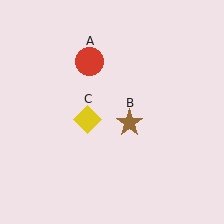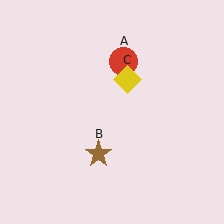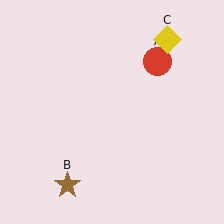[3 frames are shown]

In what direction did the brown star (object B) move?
The brown star (object B) moved down and to the left.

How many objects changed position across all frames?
3 objects changed position: red circle (object A), brown star (object B), yellow diamond (object C).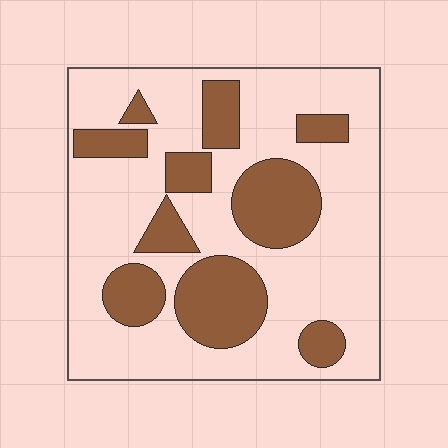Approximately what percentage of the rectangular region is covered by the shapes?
Approximately 30%.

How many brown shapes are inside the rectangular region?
10.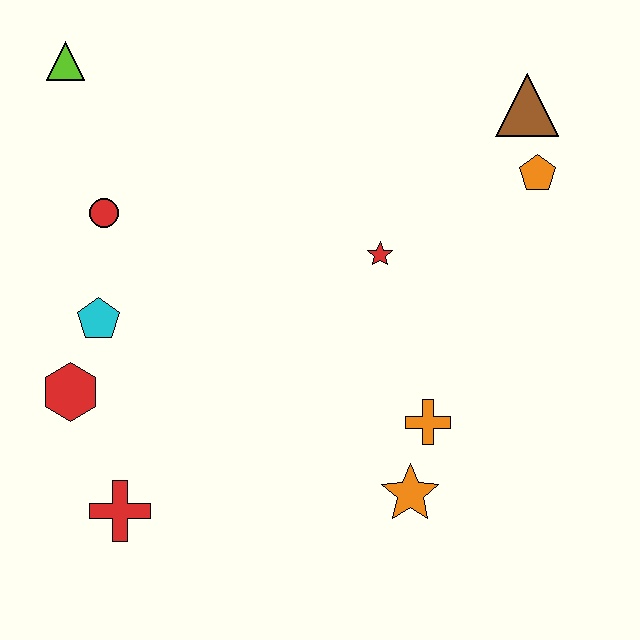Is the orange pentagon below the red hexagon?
No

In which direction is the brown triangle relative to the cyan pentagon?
The brown triangle is to the right of the cyan pentagon.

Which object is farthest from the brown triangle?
The red cross is farthest from the brown triangle.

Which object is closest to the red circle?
The cyan pentagon is closest to the red circle.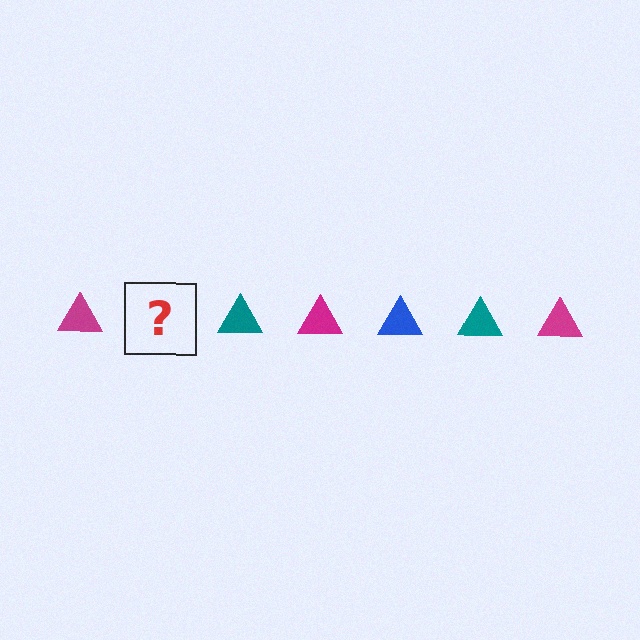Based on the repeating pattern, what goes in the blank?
The blank should be a blue triangle.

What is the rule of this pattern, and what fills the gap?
The rule is that the pattern cycles through magenta, blue, teal triangles. The gap should be filled with a blue triangle.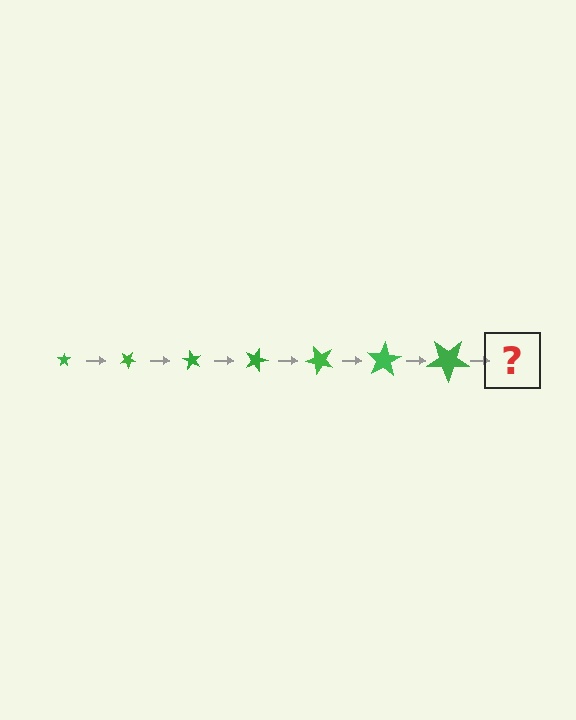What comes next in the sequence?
The next element should be a star, larger than the previous one and rotated 210 degrees from the start.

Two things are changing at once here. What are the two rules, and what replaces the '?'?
The two rules are that the star grows larger each step and it rotates 30 degrees each step. The '?' should be a star, larger than the previous one and rotated 210 degrees from the start.